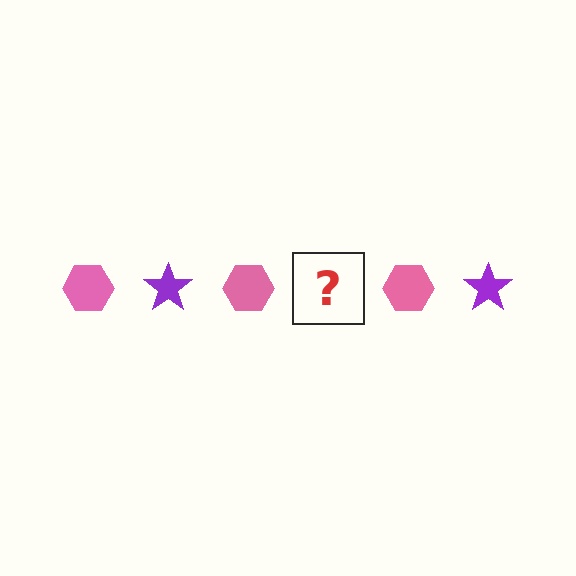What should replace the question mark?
The question mark should be replaced with a purple star.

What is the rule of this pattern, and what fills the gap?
The rule is that the pattern alternates between pink hexagon and purple star. The gap should be filled with a purple star.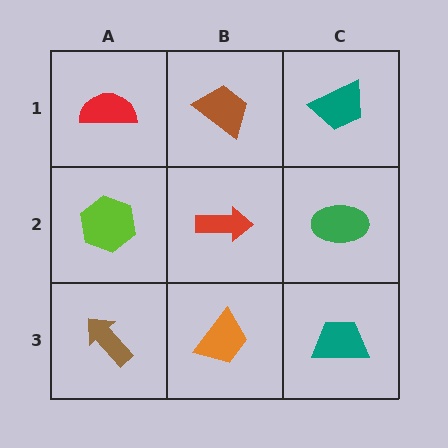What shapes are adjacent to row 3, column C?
A green ellipse (row 2, column C), an orange trapezoid (row 3, column B).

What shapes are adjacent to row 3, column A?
A lime hexagon (row 2, column A), an orange trapezoid (row 3, column B).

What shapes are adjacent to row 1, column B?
A red arrow (row 2, column B), a red semicircle (row 1, column A), a teal trapezoid (row 1, column C).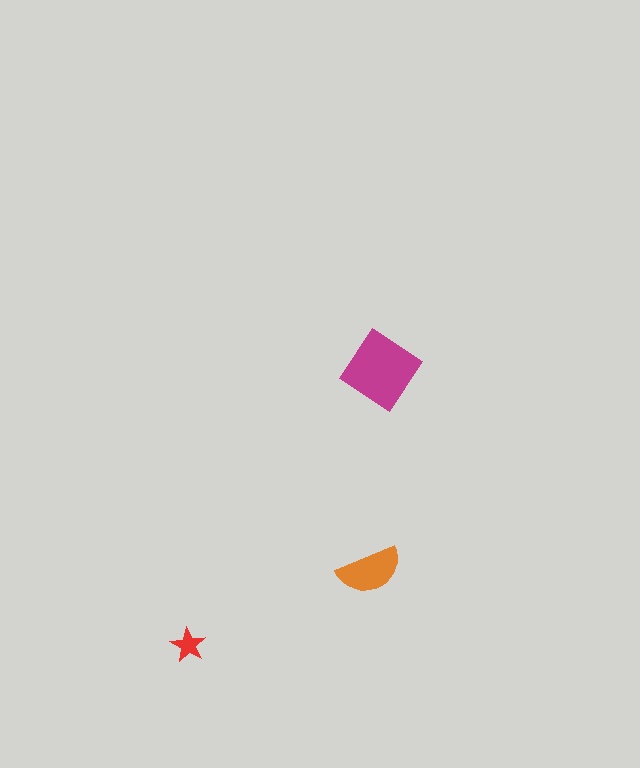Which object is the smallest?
The red star.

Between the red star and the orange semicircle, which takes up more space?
The orange semicircle.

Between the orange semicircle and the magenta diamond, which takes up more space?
The magenta diamond.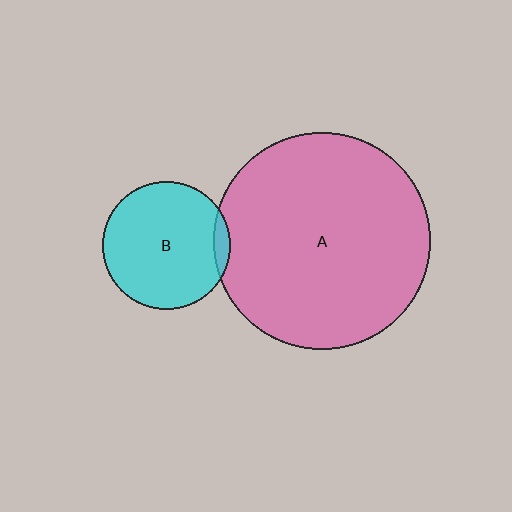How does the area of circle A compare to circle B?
Approximately 2.9 times.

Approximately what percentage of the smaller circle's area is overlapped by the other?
Approximately 5%.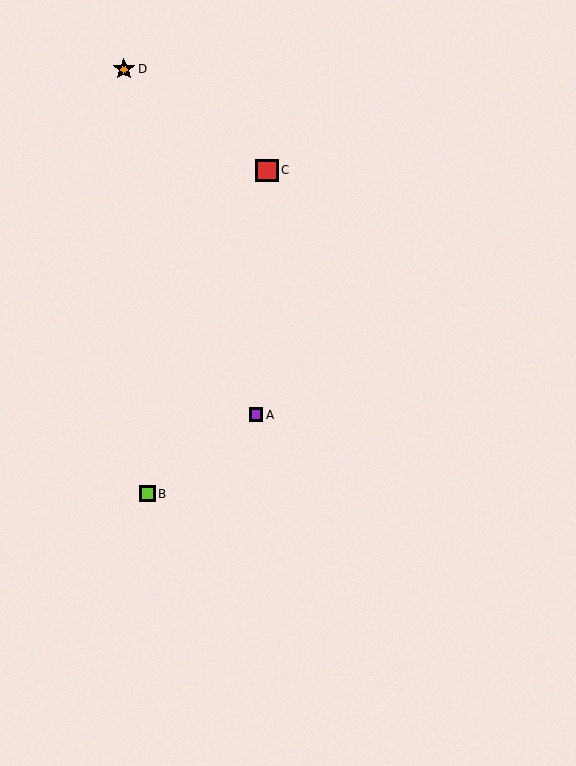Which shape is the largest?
The red square (labeled C) is the largest.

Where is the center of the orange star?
The center of the orange star is at (124, 69).